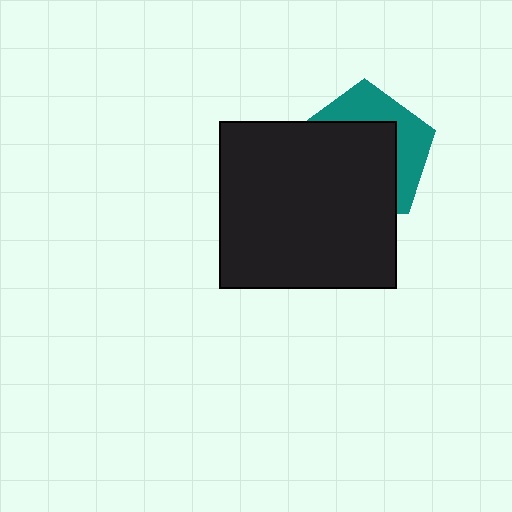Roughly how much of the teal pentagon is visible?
A small part of it is visible (roughly 37%).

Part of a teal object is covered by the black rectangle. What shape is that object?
It is a pentagon.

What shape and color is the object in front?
The object in front is a black rectangle.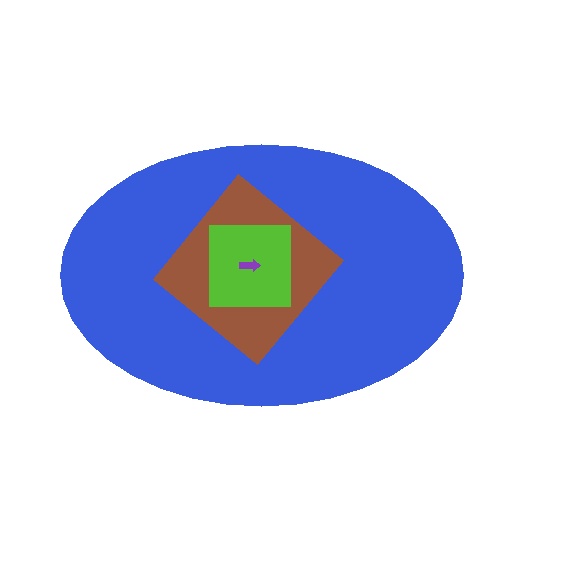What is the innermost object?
The purple arrow.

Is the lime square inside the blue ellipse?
Yes.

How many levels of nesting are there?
4.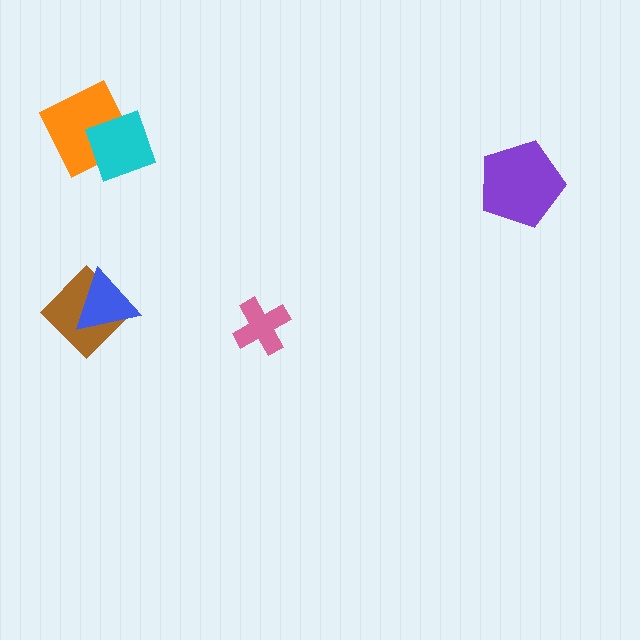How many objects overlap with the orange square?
1 object overlaps with the orange square.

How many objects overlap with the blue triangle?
1 object overlaps with the blue triangle.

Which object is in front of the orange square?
The cyan diamond is in front of the orange square.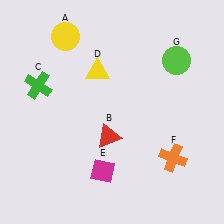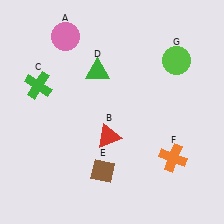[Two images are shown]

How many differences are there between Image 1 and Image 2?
There are 3 differences between the two images.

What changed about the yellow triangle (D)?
In Image 1, D is yellow. In Image 2, it changed to green.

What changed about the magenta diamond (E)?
In Image 1, E is magenta. In Image 2, it changed to brown.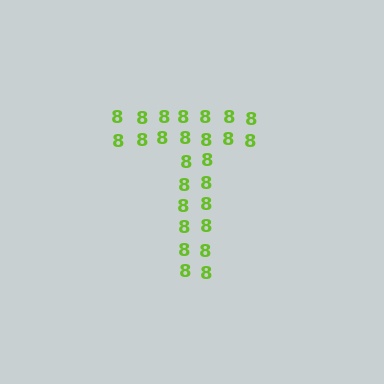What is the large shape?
The large shape is the letter T.